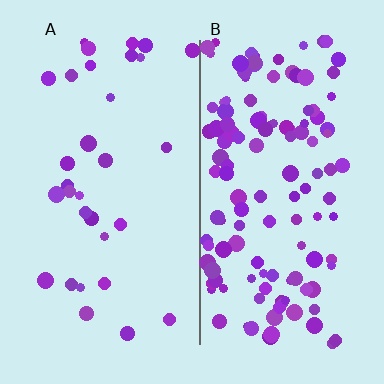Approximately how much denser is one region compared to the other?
Approximately 4.1× — region B over region A.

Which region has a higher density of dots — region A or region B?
B (the right).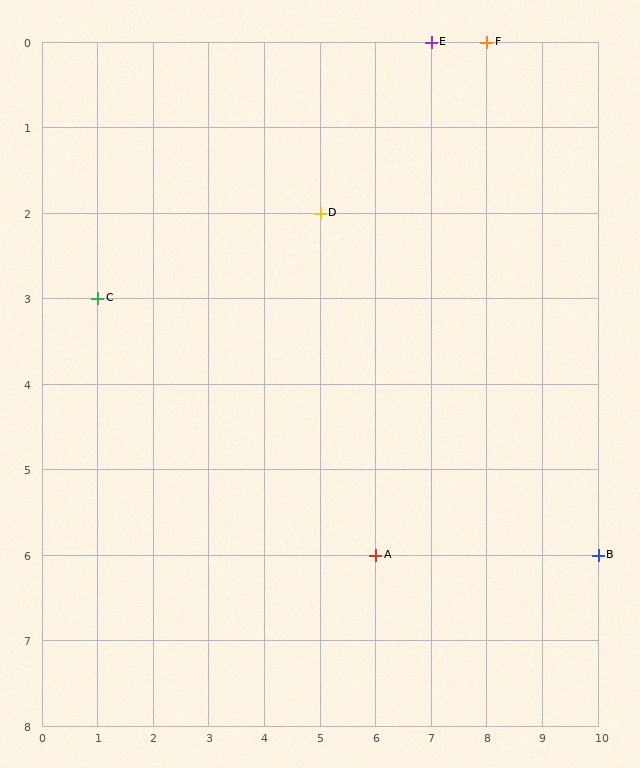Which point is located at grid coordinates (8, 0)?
Point F is at (8, 0).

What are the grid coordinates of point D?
Point D is at grid coordinates (5, 2).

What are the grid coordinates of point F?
Point F is at grid coordinates (8, 0).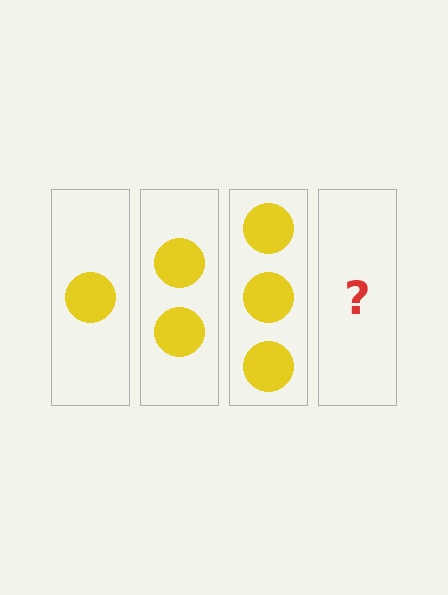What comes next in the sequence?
The next element should be 4 circles.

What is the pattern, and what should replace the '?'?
The pattern is that each step adds one more circle. The '?' should be 4 circles.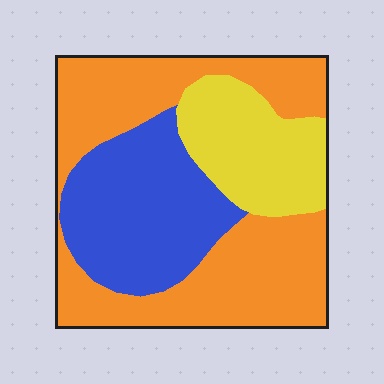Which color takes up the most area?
Orange, at roughly 50%.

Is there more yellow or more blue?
Blue.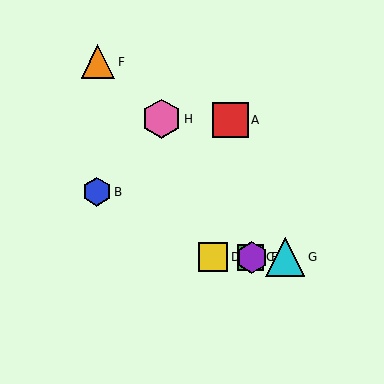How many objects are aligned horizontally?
4 objects (C, D, E, G) are aligned horizontally.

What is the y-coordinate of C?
Object C is at y≈257.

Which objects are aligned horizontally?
Objects C, D, E, G are aligned horizontally.